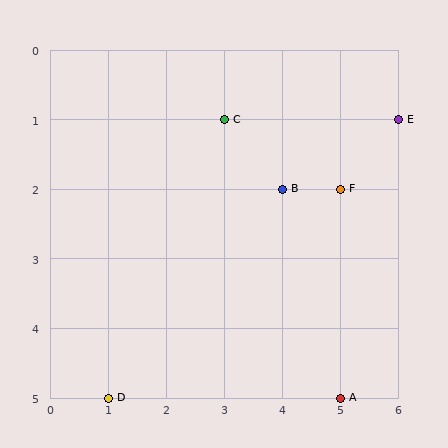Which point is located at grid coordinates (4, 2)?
Point B is at (4, 2).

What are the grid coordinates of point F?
Point F is at grid coordinates (5, 2).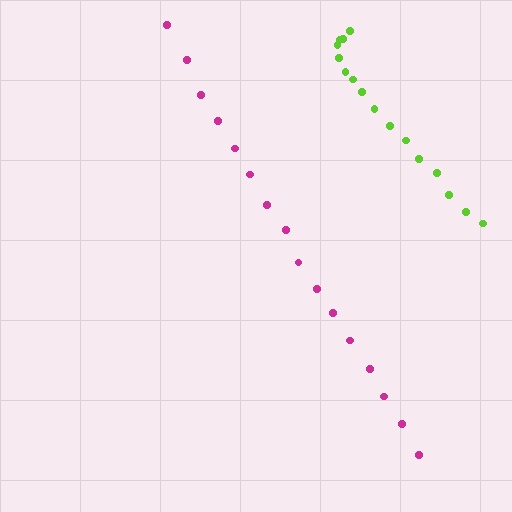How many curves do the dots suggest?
There are 2 distinct paths.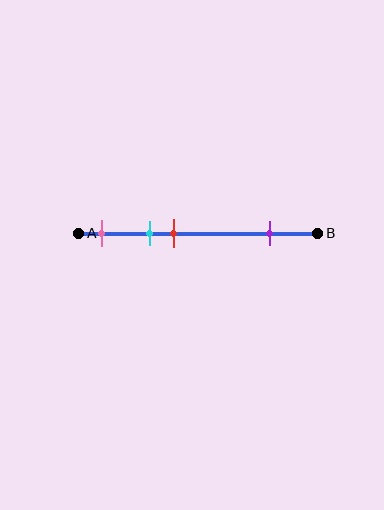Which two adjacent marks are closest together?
The cyan and red marks are the closest adjacent pair.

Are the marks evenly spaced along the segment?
No, the marks are not evenly spaced.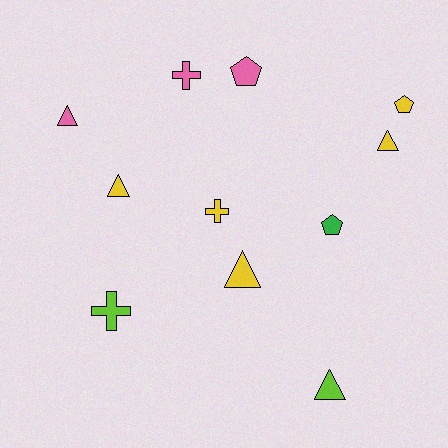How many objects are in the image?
There are 11 objects.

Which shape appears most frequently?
Triangle, with 5 objects.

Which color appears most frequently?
Yellow, with 5 objects.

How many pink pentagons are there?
There is 1 pink pentagon.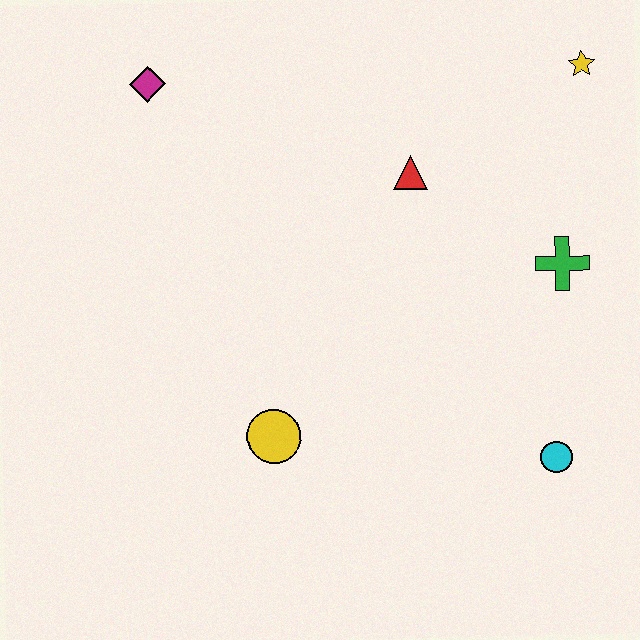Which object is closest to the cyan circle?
The green cross is closest to the cyan circle.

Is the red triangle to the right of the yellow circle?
Yes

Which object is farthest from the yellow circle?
The yellow star is farthest from the yellow circle.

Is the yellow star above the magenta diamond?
Yes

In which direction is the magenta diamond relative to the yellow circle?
The magenta diamond is above the yellow circle.